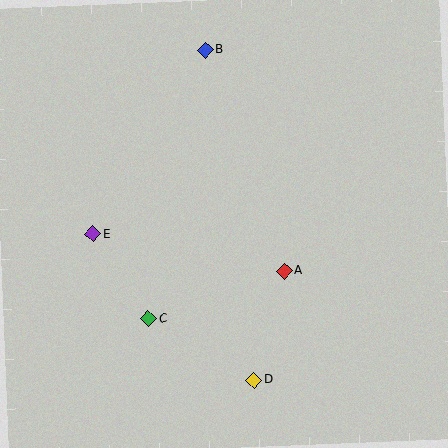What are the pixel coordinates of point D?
Point D is at (254, 380).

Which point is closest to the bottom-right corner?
Point D is closest to the bottom-right corner.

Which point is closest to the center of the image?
Point A at (284, 271) is closest to the center.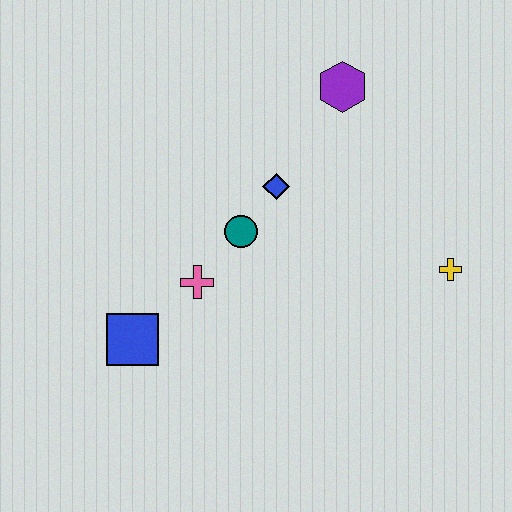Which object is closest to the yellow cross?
The blue diamond is closest to the yellow cross.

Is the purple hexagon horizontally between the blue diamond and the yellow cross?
Yes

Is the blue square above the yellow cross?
No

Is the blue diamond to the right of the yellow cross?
No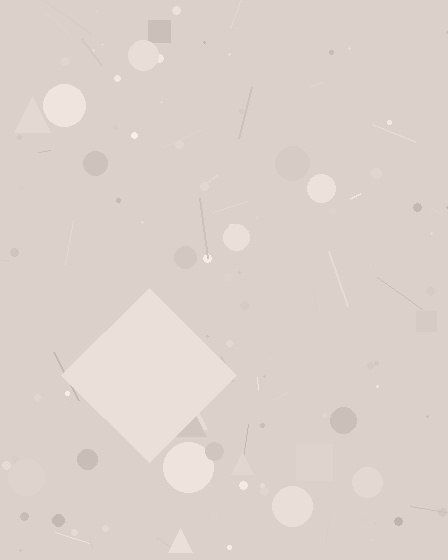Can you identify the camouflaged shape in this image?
The camouflaged shape is a diamond.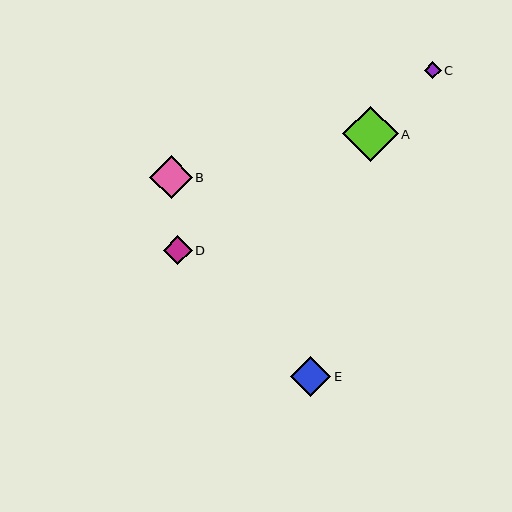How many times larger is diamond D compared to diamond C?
Diamond D is approximately 1.8 times the size of diamond C.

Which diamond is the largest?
Diamond A is the largest with a size of approximately 55 pixels.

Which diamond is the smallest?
Diamond C is the smallest with a size of approximately 17 pixels.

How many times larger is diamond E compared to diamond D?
Diamond E is approximately 1.4 times the size of diamond D.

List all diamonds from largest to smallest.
From largest to smallest: A, B, E, D, C.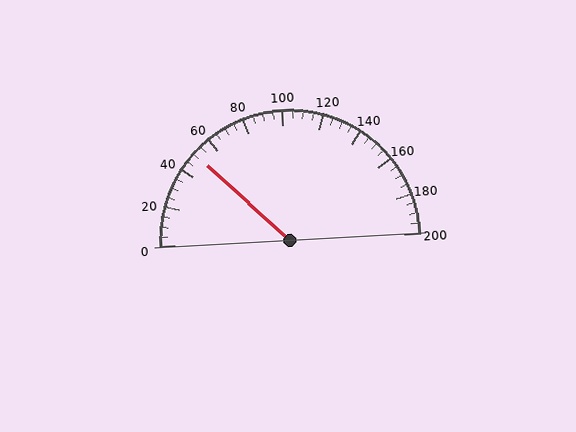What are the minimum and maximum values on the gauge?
The gauge ranges from 0 to 200.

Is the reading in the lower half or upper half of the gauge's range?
The reading is in the lower half of the range (0 to 200).